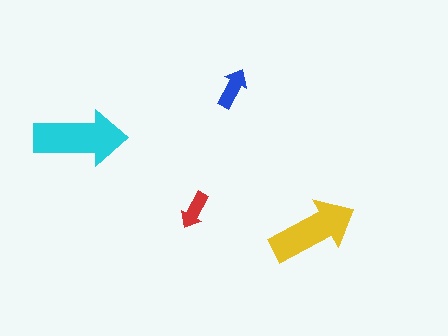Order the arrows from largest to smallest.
the cyan one, the yellow one, the blue one, the red one.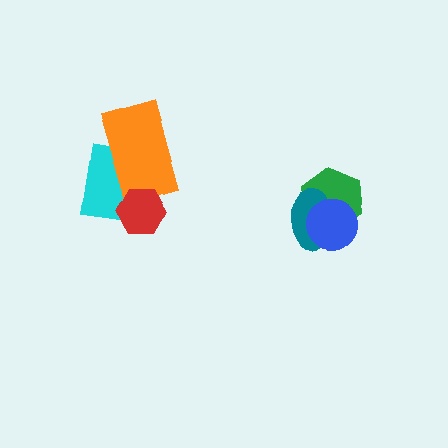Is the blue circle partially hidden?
No, no other shape covers it.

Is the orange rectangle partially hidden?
Yes, it is partially covered by another shape.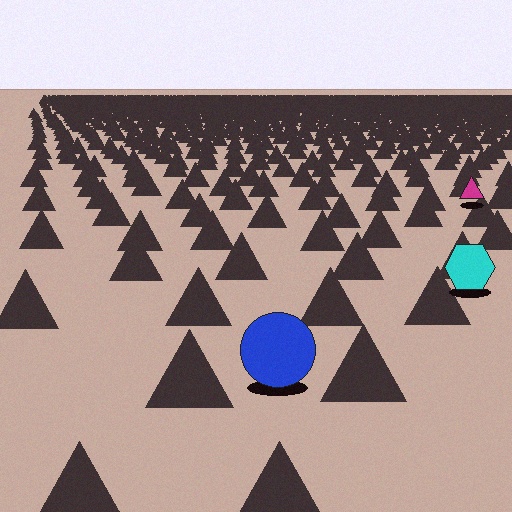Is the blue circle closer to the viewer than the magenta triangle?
Yes. The blue circle is closer — you can tell from the texture gradient: the ground texture is coarser near it.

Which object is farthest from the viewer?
The magenta triangle is farthest from the viewer. It appears smaller and the ground texture around it is denser.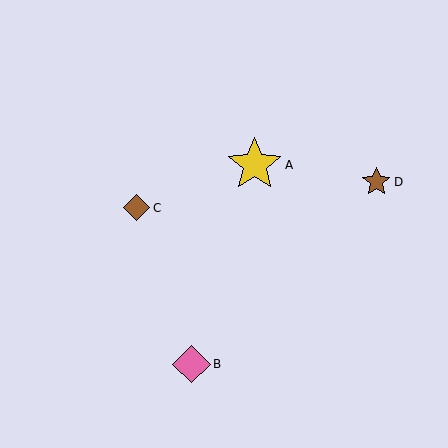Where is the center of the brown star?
The center of the brown star is at (376, 182).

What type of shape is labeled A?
Shape A is a yellow star.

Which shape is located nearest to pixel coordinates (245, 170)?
The yellow star (labeled A) at (255, 165) is nearest to that location.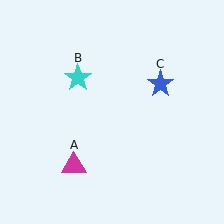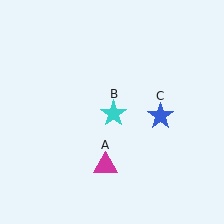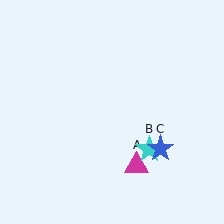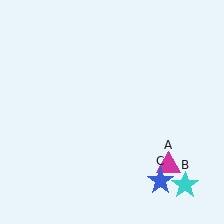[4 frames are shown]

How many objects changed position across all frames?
3 objects changed position: magenta triangle (object A), cyan star (object B), blue star (object C).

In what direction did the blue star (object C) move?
The blue star (object C) moved down.